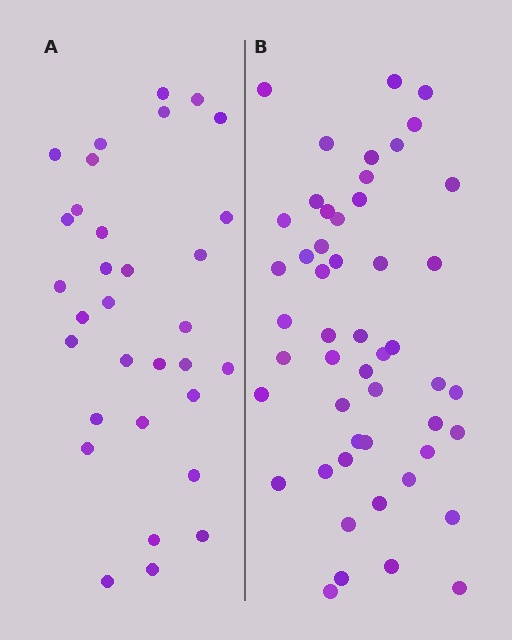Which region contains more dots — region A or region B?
Region B (the right region) has more dots.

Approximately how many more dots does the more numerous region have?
Region B has approximately 20 more dots than region A.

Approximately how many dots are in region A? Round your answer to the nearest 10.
About 30 dots. (The exact count is 32, which rounds to 30.)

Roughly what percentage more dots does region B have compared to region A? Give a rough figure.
About 55% more.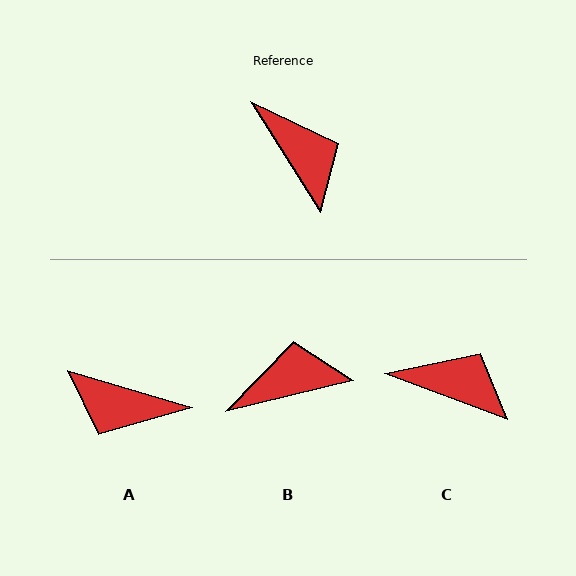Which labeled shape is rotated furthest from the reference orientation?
A, about 139 degrees away.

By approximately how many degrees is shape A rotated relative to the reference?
Approximately 139 degrees clockwise.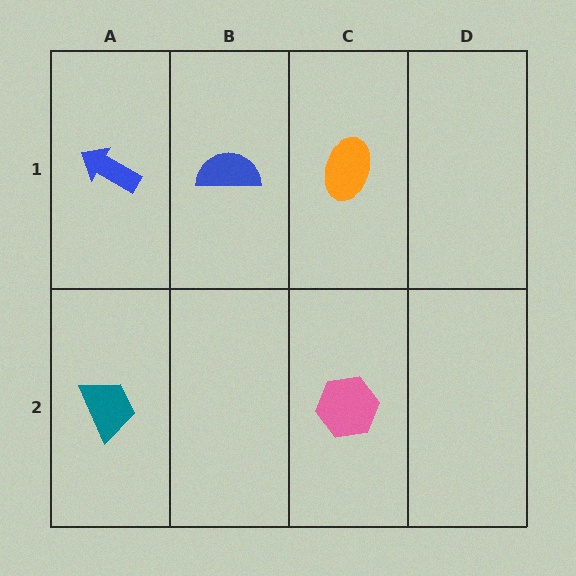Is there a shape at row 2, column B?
No, that cell is empty.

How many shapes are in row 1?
3 shapes.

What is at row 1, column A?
A blue arrow.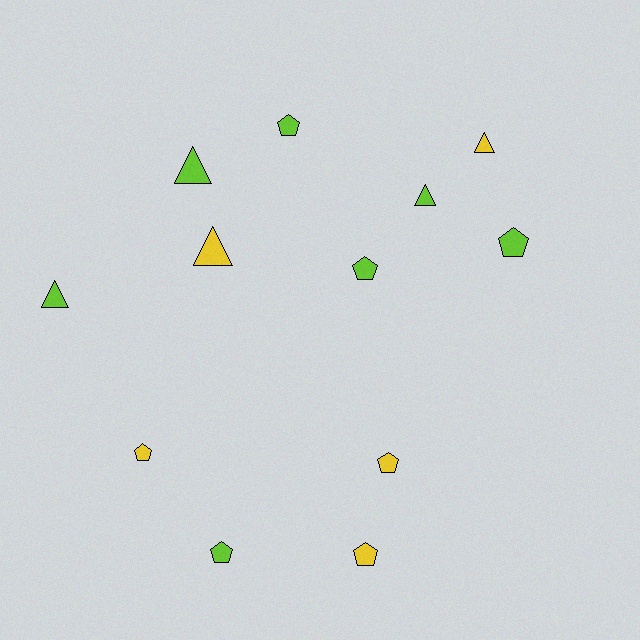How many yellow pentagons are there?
There are 3 yellow pentagons.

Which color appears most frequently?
Lime, with 7 objects.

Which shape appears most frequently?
Pentagon, with 7 objects.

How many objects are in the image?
There are 12 objects.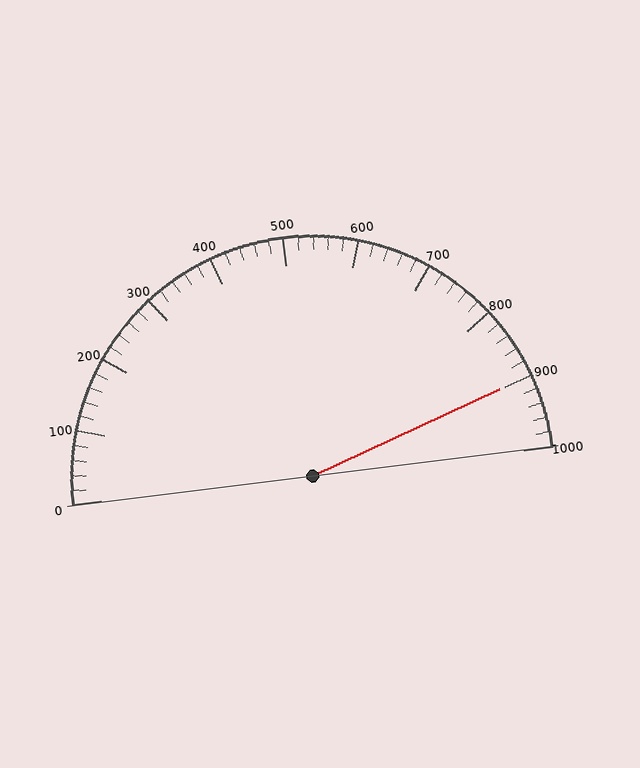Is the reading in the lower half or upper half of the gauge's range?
The reading is in the upper half of the range (0 to 1000).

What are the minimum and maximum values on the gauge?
The gauge ranges from 0 to 1000.